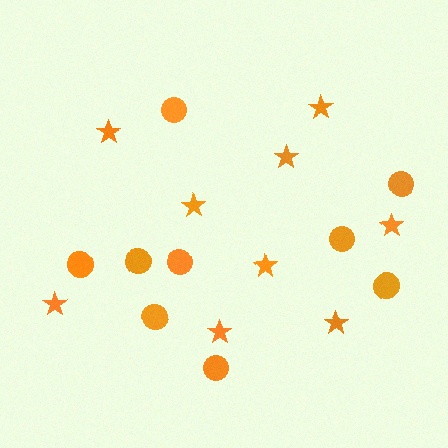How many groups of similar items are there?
There are 2 groups: one group of circles (9) and one group of stars (9).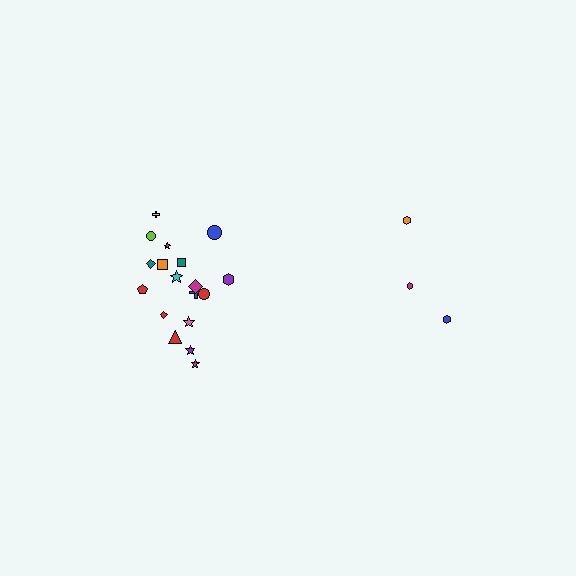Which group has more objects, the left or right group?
The left group.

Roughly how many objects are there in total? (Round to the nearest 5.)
Roughly 20 objects in total.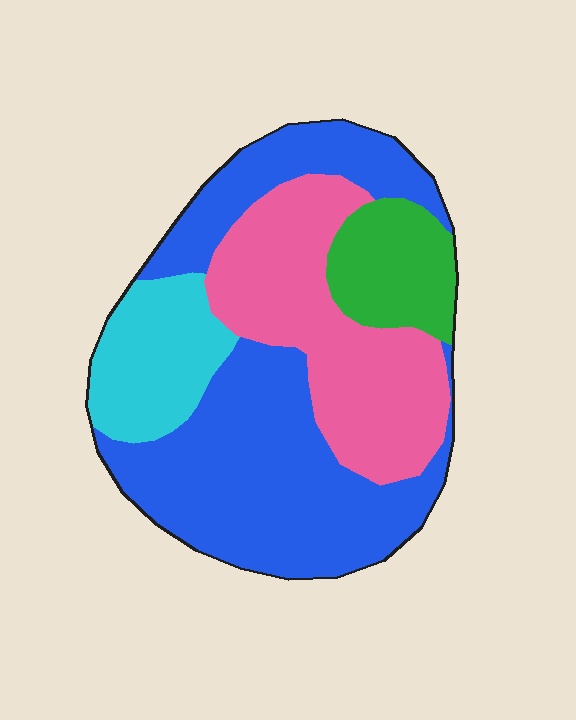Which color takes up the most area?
Blue, at roughly 45%.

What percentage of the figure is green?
Green takes up about one tenth (1/10) of the figure.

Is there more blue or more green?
Blue.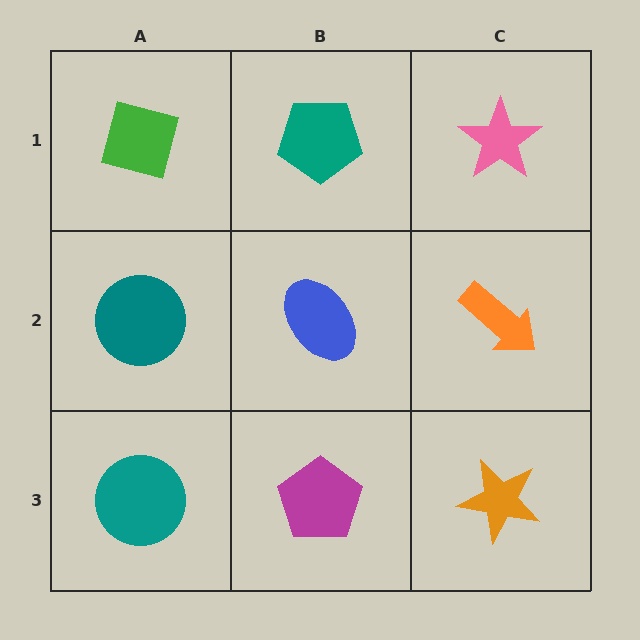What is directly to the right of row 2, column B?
An orange arrow.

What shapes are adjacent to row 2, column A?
A green square (row 1, column A), a teal circle (row 3, column A), a blue ellipse (row 2, column B).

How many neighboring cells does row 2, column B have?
4.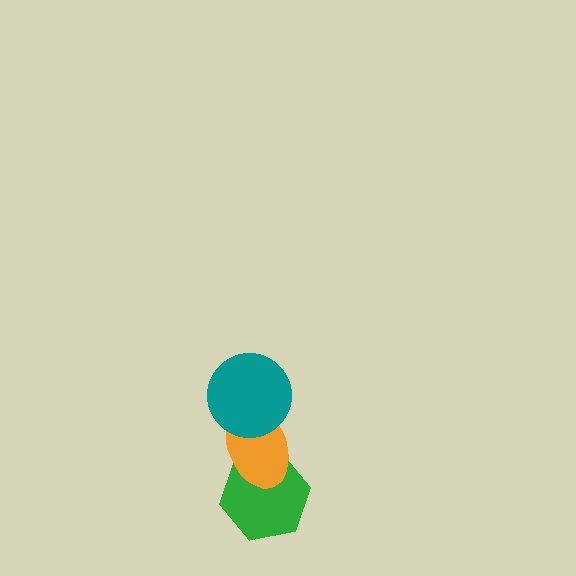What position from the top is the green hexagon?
The green hexagon is 3rd from the top.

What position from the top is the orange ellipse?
The orange ellipse is 2nd from the top.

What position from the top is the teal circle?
The teal circle is 1st from the top.